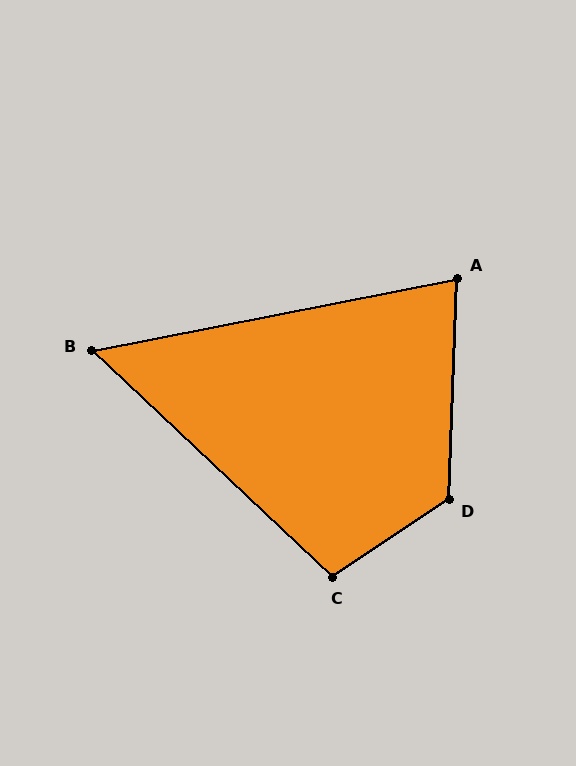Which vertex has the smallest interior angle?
B, at approximately 54 degrees.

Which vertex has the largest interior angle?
D, at approximately 126 degrees.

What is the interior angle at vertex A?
Approximately 77 degrees (acute).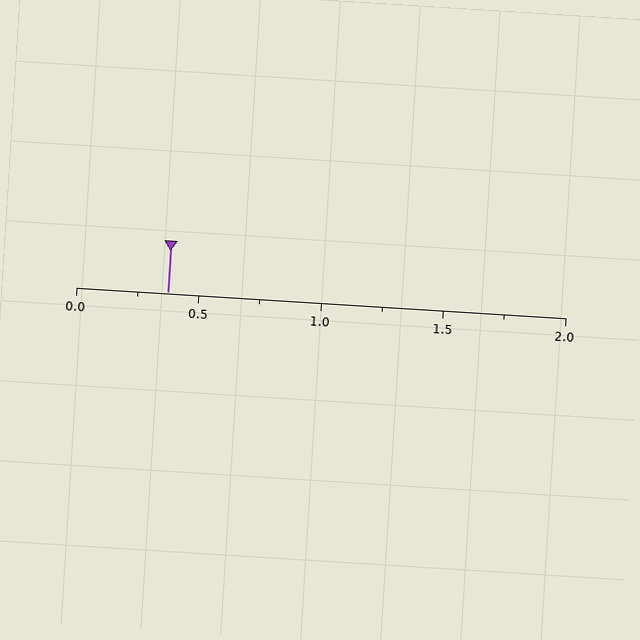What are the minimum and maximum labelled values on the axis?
The axis runs from 0.0 to 2.0.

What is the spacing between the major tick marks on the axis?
The major ticks are spaced 0.5 apart.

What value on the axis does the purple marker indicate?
The marker indicates approximately 0.38.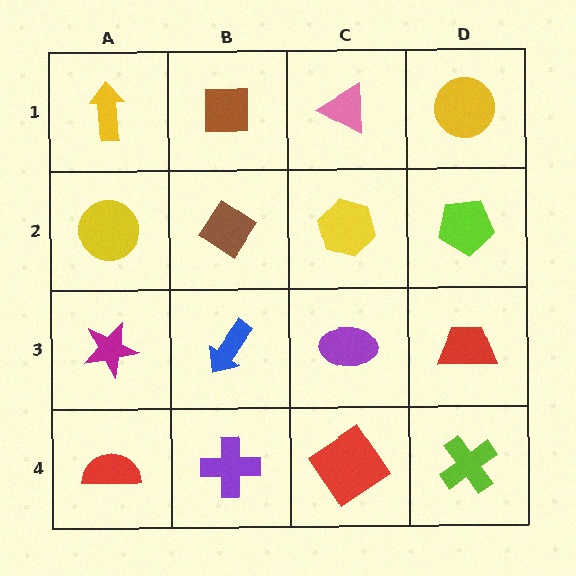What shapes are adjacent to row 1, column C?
A yellow hexagon (row 2, column C), a brown square (row 1, column B), a yellow circle (row 1, column D).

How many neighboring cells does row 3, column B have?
4.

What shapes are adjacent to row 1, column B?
A brown diamond (row 2, column B), a yellow arrow (row 1, column A), a pink triangle (row 1, column C).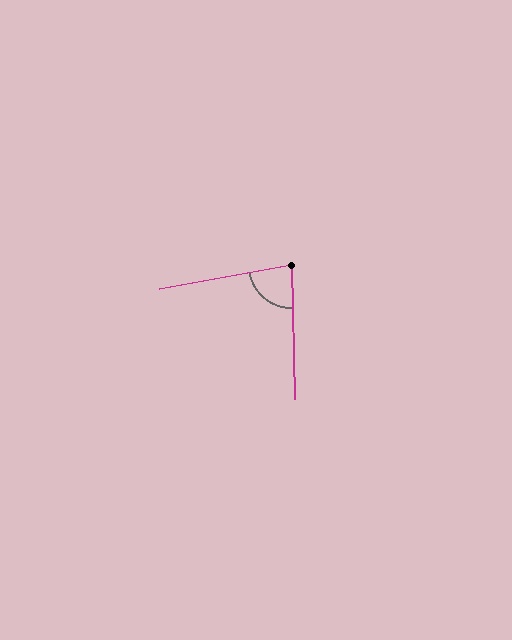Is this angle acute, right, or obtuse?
It is acute.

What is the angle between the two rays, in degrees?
Approximately 80 degrees.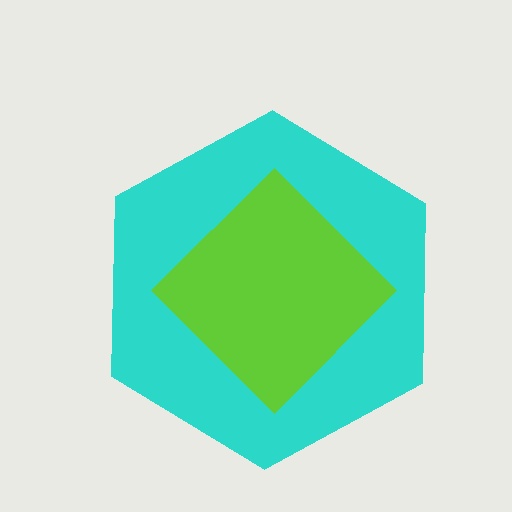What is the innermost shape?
The lime diamond.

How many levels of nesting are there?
2.